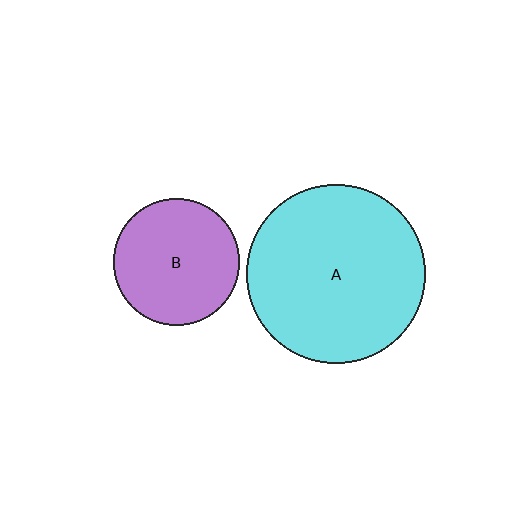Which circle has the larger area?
Circle A (cyan).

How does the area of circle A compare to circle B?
Approximately 2.0 times.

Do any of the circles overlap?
No, none of the circles overlap.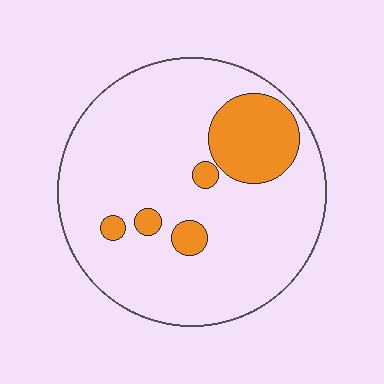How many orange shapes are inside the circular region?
5.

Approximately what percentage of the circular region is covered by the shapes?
Approximately 15%.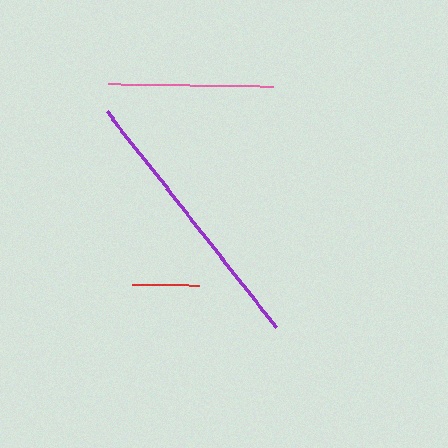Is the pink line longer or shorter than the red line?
The pink line is longer than the red line.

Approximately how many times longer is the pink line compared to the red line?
The pink line is approximately 2.5 times the length of the red line.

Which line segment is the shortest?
The red line is the shortest at approximately 67 pixels.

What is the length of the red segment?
The red segment is approximately 67 pixels long.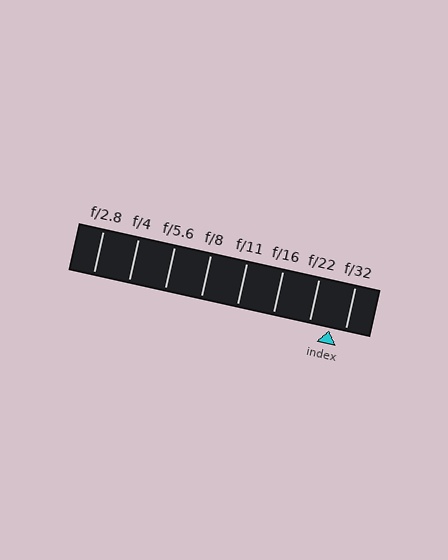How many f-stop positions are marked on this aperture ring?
There are 8 f-stop positions marked.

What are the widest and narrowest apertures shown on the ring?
The widest aperture shown is f/2.8 and the narrowest is f/32.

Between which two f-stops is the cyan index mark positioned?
The index mark is between f/22 and f/32.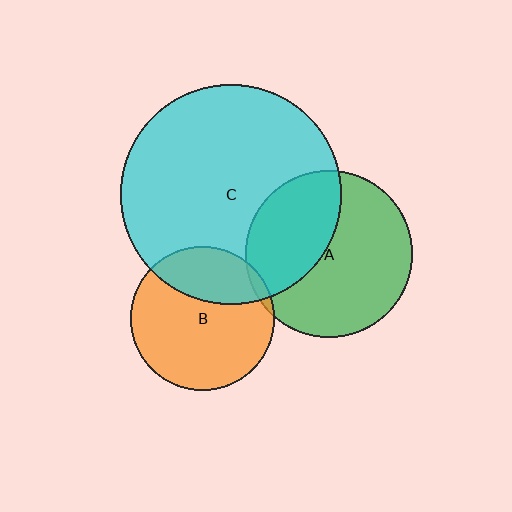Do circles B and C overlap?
Yes.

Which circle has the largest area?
Circle C (cyan).